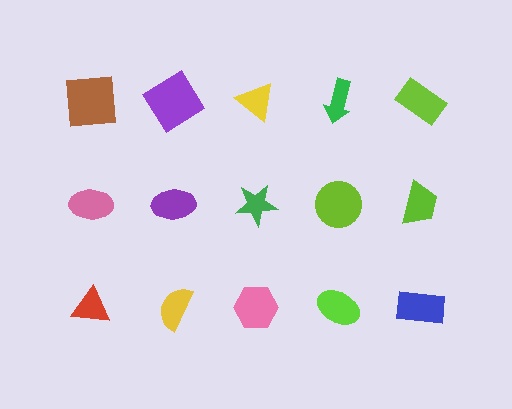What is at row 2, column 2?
A purple ellipse.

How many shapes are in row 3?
5 shapes.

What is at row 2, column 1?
A pink ellipse.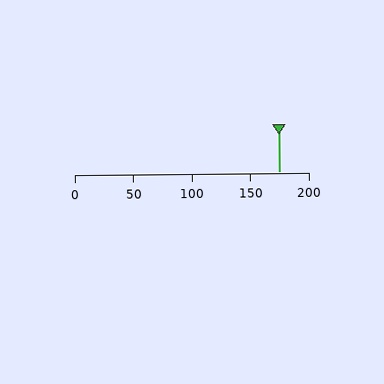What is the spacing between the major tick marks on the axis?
The major ticks are spaced 50 apart.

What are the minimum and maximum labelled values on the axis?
The axis runs from 0 to 200.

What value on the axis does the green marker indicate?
The marker indicates approximately 175.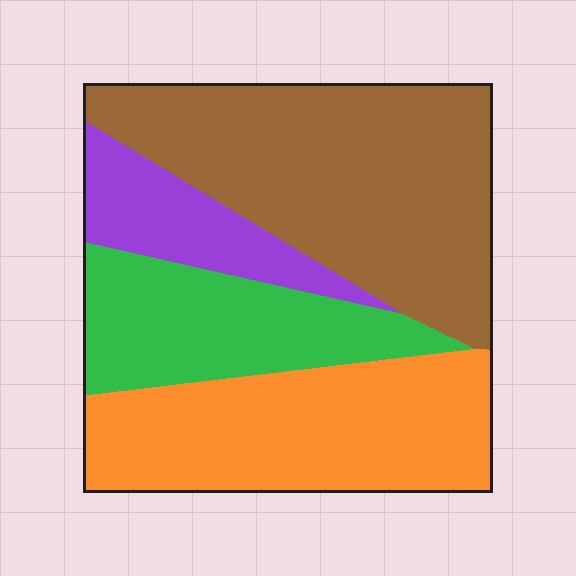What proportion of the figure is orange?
Orange covers roughly 30% of the figure.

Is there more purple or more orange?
Orange.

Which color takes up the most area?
Brown, at roughly 40%.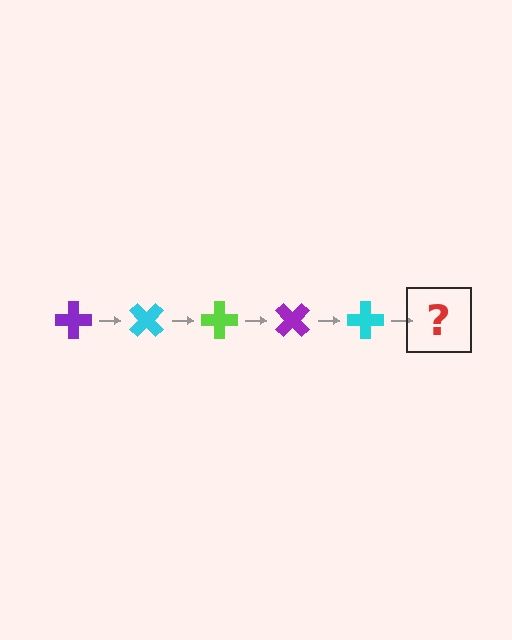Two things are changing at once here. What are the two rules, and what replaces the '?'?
The two rules are that it rotates 45 degrees each step and the color cycles through purple, cyan, and lime. The '?' should be a lime cross, rotated 225 degrees from the start.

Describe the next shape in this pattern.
It should be a lime cross, rotated 225 degrees from the start.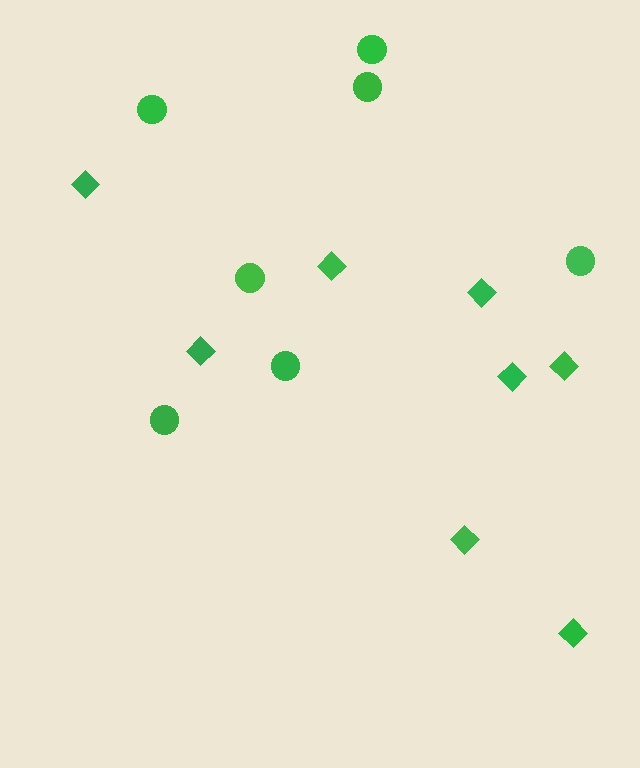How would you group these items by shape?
There are 2 groups: one group of circles (7) and one group of diamonds (8).